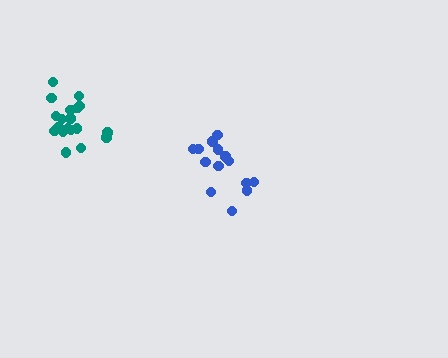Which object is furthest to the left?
The teal cluster is leftmost.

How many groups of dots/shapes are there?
There are 2 groups.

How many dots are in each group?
Group 1: 20 dots, Group 2: 14 dots (34 total).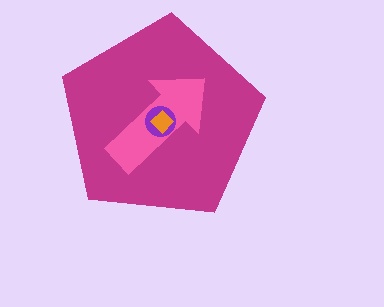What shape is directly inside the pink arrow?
The purple circle.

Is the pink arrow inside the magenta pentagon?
Yes.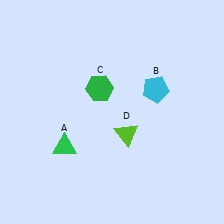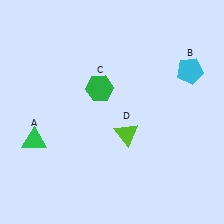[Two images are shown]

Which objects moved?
The objects that moved are: the green triangle (A), the cyan pentagon (B).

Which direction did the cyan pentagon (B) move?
The cyan pentagon (B) moved right.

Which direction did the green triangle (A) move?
The green triangle (A) moved left.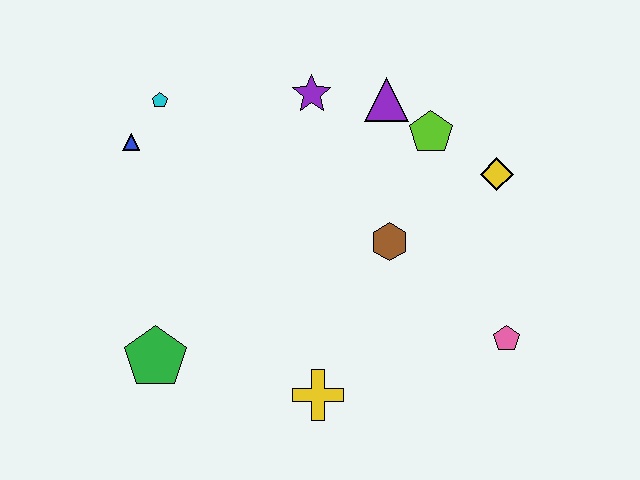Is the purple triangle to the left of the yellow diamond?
Yes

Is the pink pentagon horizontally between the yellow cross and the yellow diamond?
No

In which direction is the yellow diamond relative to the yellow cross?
The yellow diamond is above the yellow cross.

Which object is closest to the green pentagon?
The yellow cross is closest to the green pentagon.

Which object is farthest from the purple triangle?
The green pentagon is farthest from the purple triangle.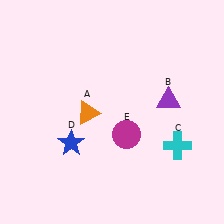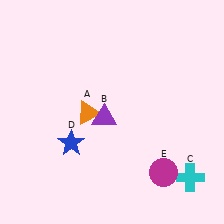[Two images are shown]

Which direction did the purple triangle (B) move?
The purple triangle (B) moved left.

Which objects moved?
The objects that moved are: the purple triangle (B), the cyan cross (C), the magenta circle (E).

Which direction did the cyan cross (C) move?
The cyan cross (C) moved down.